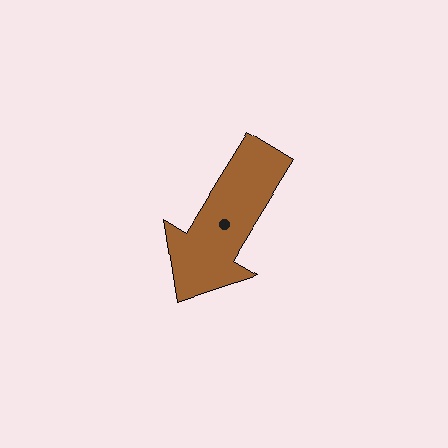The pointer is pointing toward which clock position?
Roughly 7 o'clock.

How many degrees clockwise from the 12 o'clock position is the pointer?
Approximately 212 degrees.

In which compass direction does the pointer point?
Southwest.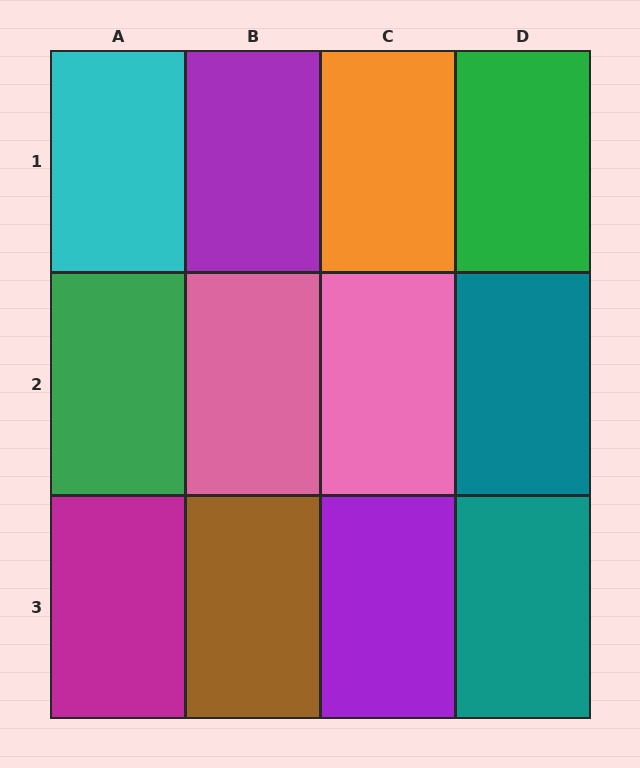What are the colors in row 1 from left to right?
Cyan, purple, orange, green.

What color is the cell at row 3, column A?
Magenta.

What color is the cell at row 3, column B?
Brown.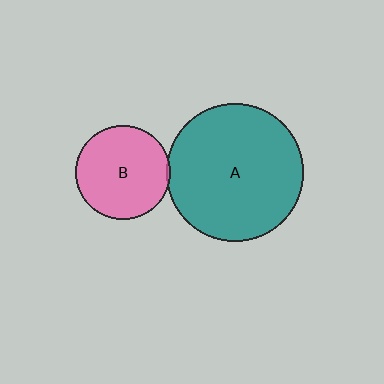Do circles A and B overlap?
Yes.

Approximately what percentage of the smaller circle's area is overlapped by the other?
Approximately 5%.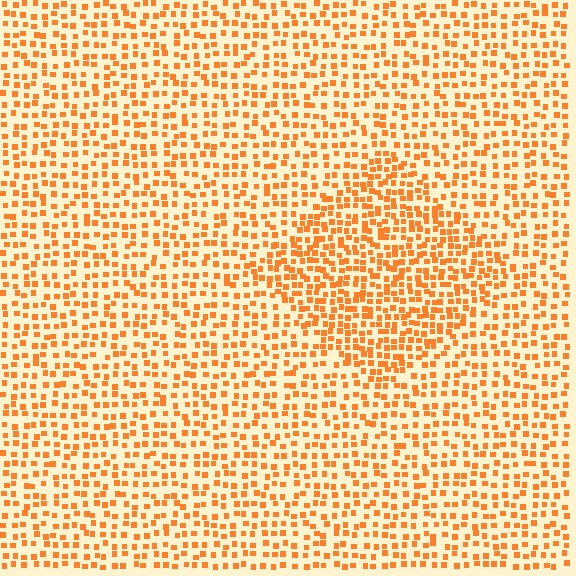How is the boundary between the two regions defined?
The boundary is defined by a change in element density (approximately 1.6x ratio). All elements are the same color, size, and shape.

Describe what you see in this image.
The image contains small orange elements arranged at two different densities. A diamond-shaped region is visible where the elements are more densely packed than the surrounding area.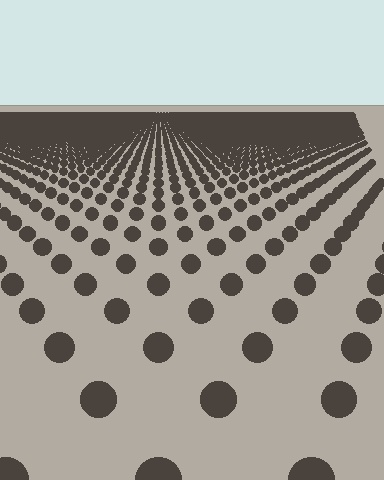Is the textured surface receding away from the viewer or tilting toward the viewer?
The surface is receding away from the viewer. Texture elements get smaller and denser toward the top.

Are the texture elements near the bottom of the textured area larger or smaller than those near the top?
Larger. Near the bottom, elements are closer to the viewer and appear at a bigger on-screen size.